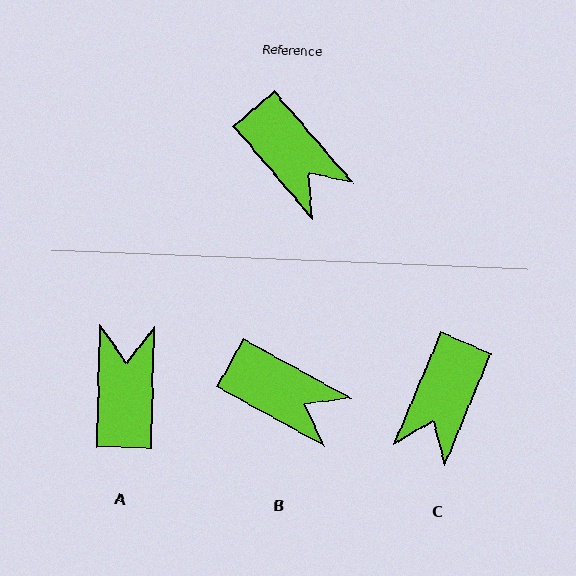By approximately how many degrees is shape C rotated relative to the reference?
Approximately 64 degrees clockwise.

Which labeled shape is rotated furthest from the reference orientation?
A, about 137 degrees away.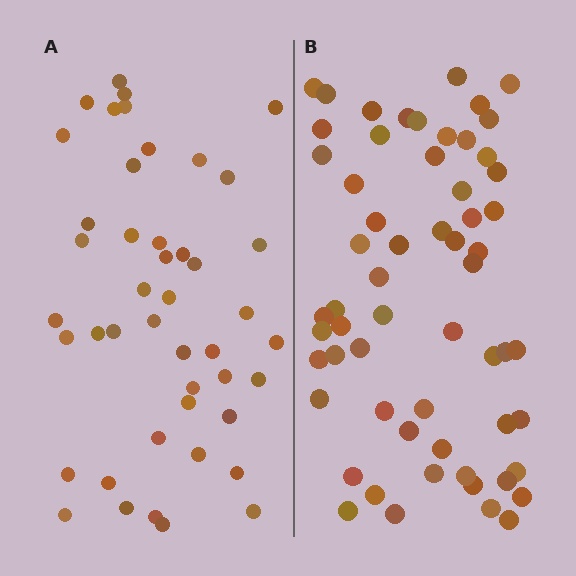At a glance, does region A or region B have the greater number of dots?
Region B (the right region) has more dots.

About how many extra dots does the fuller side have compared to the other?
Region B has approximately 15 more dots than region A.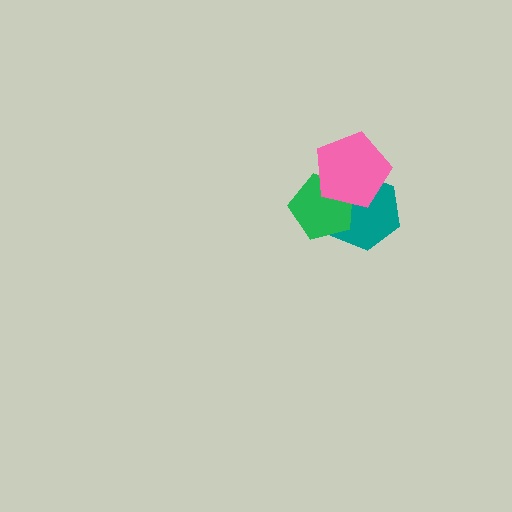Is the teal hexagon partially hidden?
Yes, it is partially covered by another shape.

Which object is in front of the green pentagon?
The pink pentagon is in front of the green pentagon.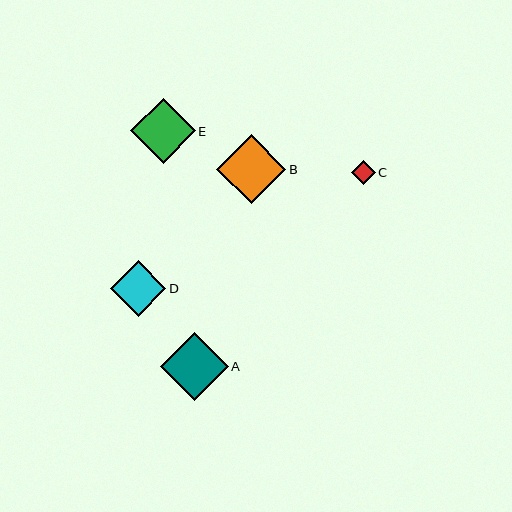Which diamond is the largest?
Diamond B is the largest with a size of approximately 69 pixels.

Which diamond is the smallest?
Diamond C is the smallest with a size of approximately 24 pixels.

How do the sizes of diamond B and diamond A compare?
Diamond B and diamond A are approximately the same size.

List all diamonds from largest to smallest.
From largest to smallest: B, A, E, D, C.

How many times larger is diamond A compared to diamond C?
Diamond A is approximately 2.8 times the size of diamond C.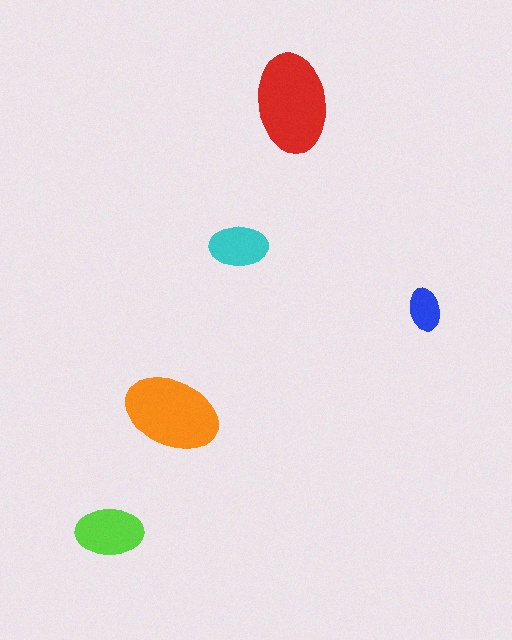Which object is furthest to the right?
The blue ellipse is rightmost.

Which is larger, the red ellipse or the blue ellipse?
The red one.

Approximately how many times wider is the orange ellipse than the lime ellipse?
About 1.5 times wider.